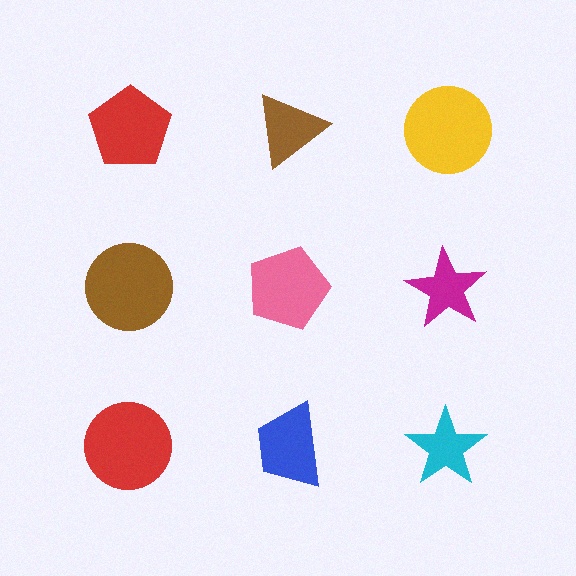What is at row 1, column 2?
A brown triangle.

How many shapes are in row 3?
3 shapes.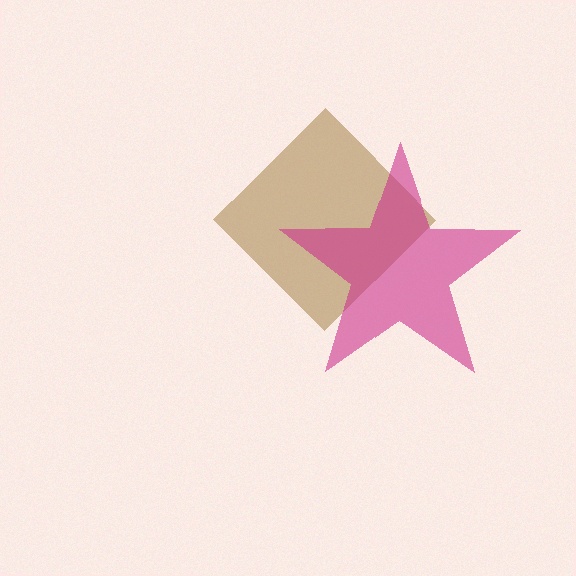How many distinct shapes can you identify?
There are 2 distinct shapes: a brown diamond, a magenta star.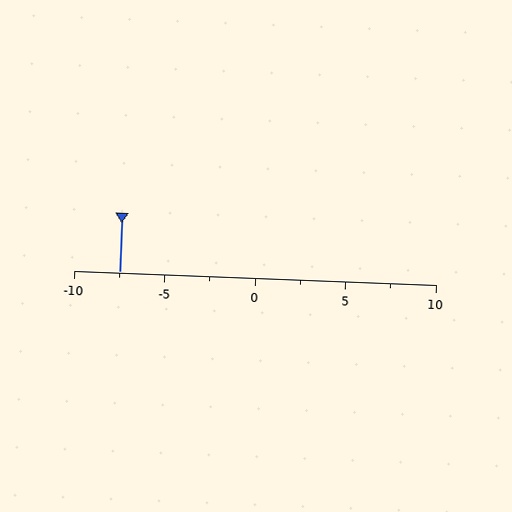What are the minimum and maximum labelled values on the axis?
The axis runs from -10 to 10.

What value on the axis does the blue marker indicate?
The marker indicates approximately -7.5.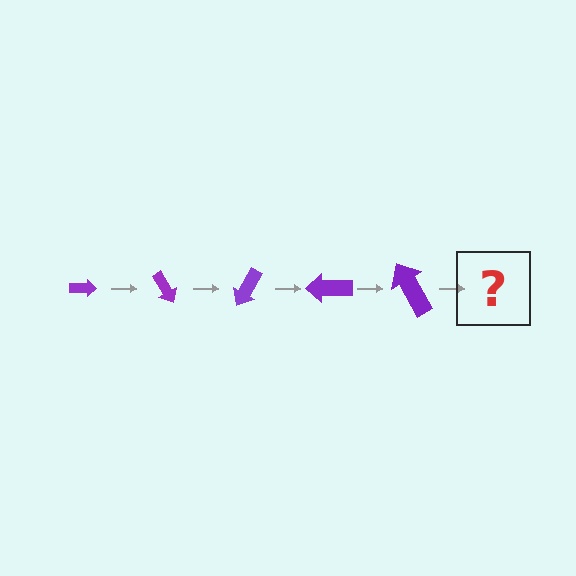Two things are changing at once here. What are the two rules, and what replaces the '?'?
The two rules are that the arrow grows larger each step and it rotates 60 degrees each step. The '?' should be an arrow, larger than the previous one and rotated 300 degrees from the start.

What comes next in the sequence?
The next element should be an arrow, larger than the previous one and rotated 300 degrees from the start.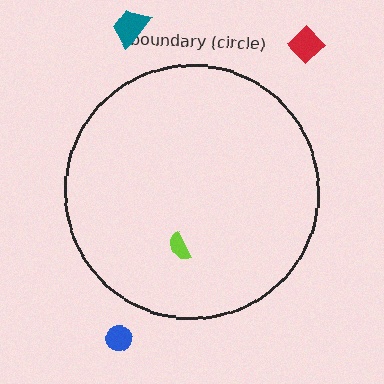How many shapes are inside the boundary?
1 inside, 3 outside.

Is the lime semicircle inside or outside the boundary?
Inside.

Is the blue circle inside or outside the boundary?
Outside.